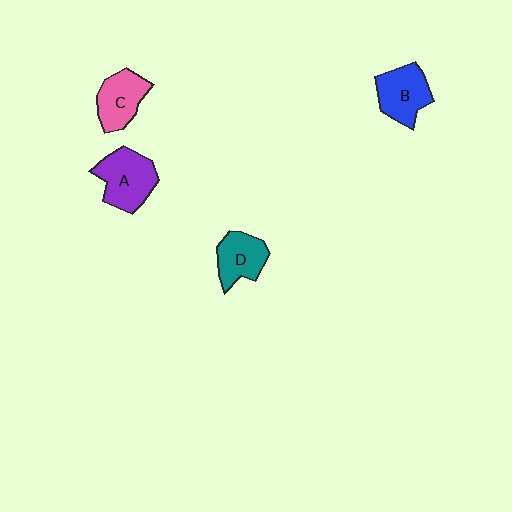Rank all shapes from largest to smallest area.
From largest to smallest: A (purple), B (blue), C (pink), D (teal).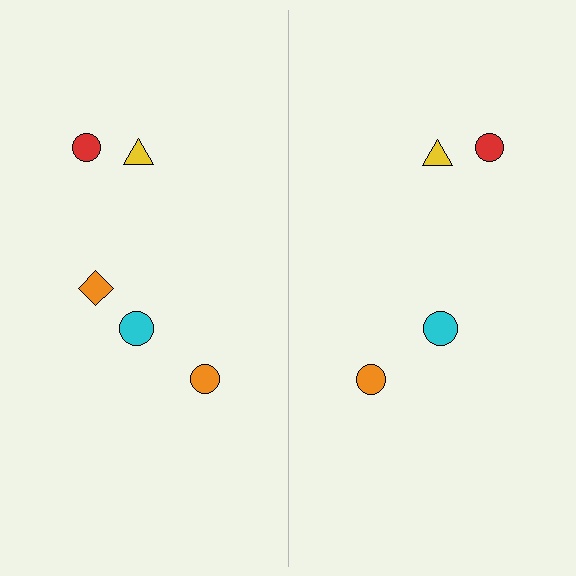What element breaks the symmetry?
A orange diamond is missing from the right side.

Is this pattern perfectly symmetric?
No, the pattern is not perfectly symmetric. A orange diamond is missing from the right side.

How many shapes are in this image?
There are 9 shapes in this image.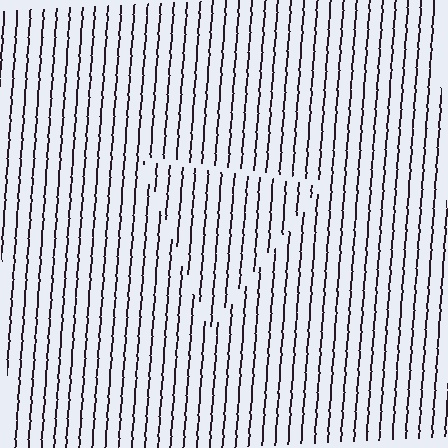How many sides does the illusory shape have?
3 sides — the line-ends trace a triangle.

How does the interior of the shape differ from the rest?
The interior of the shape contains the same grating, shifted by half a period — the contour is defined by the phase discontinuity where line-ends from the inner and outer gratings abut.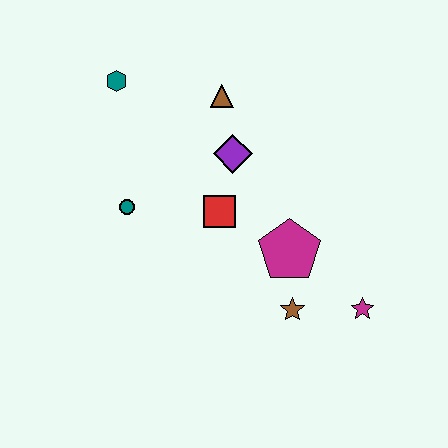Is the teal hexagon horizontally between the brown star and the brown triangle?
No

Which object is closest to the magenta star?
The brown star is closest to the magenta star.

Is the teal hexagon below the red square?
No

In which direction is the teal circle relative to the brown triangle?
The teal circle is below the brown triangle.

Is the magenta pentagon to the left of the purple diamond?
No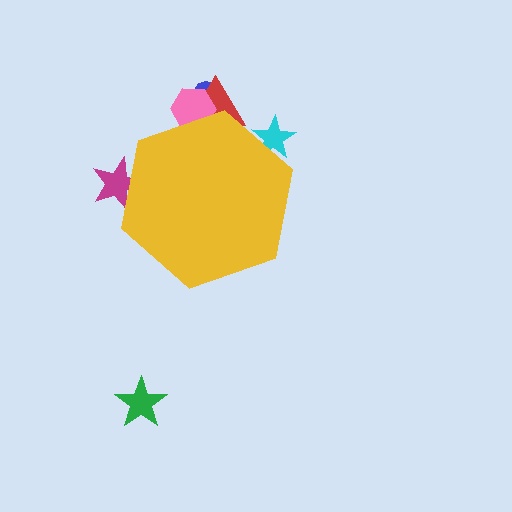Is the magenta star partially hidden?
Yes, the magenta star is partially hidden behind the yellow hexagon.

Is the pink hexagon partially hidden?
Yes, the pink hexagon is partially hidden behind the yellow hexagon.